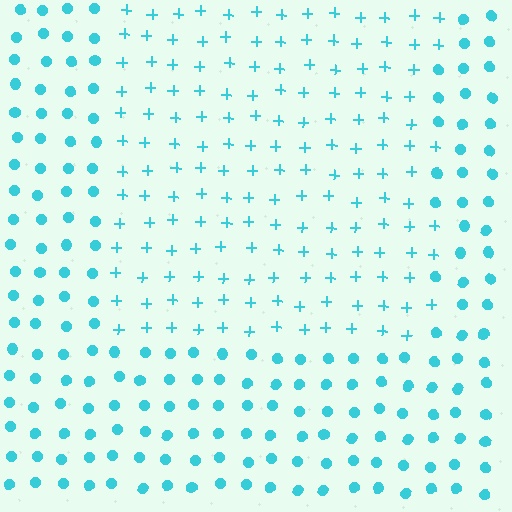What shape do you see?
I see a rectangle.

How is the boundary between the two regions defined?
The boundary is defined by a change in element shape: plus signs inside vs. circles outside. All elements share the same color and spacing.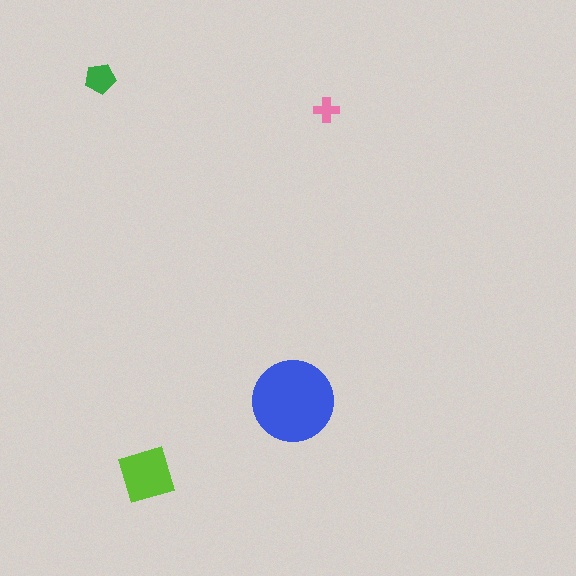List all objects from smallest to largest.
The pink cross, the green pentagon, the lime diamond, the blue circle.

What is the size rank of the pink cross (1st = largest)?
4th.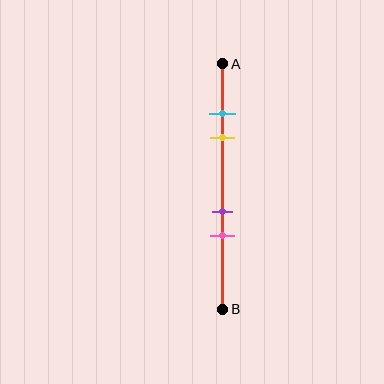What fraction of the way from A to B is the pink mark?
The pink mark is approximately 70% (0.7) of the way from A to B.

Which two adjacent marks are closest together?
The cyan and yellow marks are the closest adjacent pair.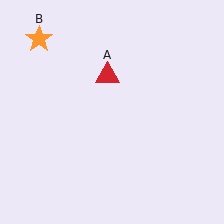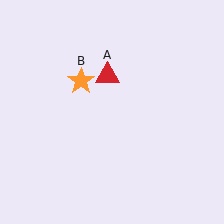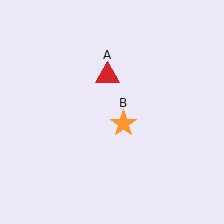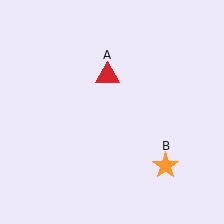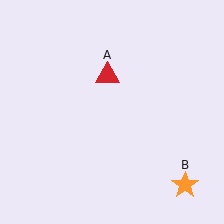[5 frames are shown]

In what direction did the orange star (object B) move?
The orange star (object B) moved down and to the right.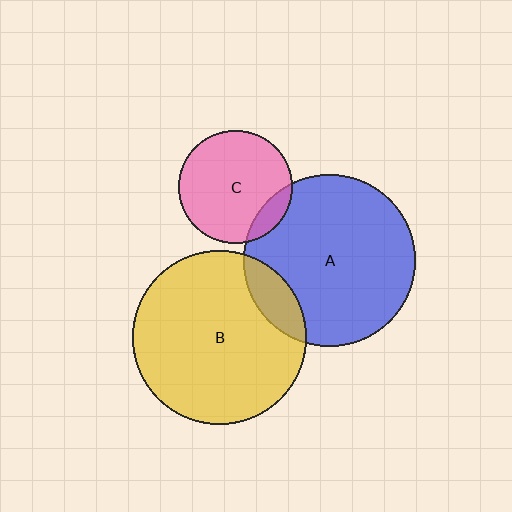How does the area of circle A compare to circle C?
Approximately 2.3 times.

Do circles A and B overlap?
Yes.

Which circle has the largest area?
Circle B (yellow).